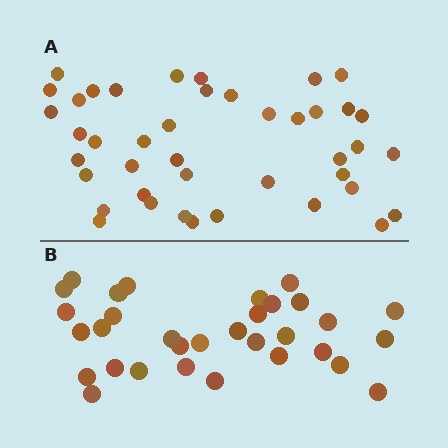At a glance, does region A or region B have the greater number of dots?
Region A (the top region) has more dots.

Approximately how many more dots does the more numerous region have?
Region A has roughly 10 or so more dots than region B.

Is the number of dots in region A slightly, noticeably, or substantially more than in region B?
Region A has noticeably more, but not dramatically so. The ratio is roughly 1.3 to 1.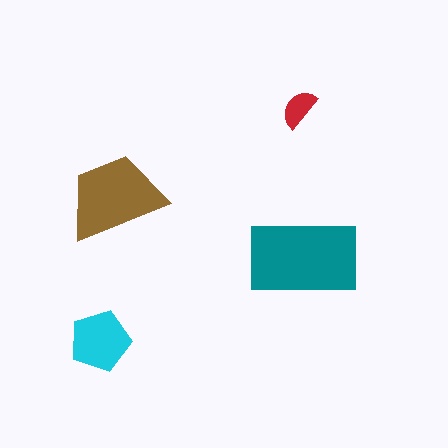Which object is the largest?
The teal rectangle.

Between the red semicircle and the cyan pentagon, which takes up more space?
The cyan pentagon.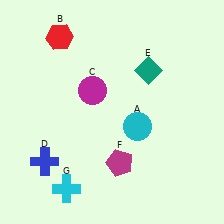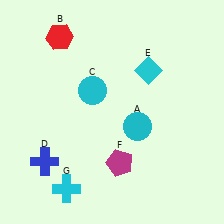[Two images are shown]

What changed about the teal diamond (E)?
In Image 1, E is teal. In Image 2, it changed to cyan.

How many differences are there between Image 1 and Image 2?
There are 2 differences between the two images.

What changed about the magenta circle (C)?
In Image 1, C is magenta. In Image 2, it changed to cyan.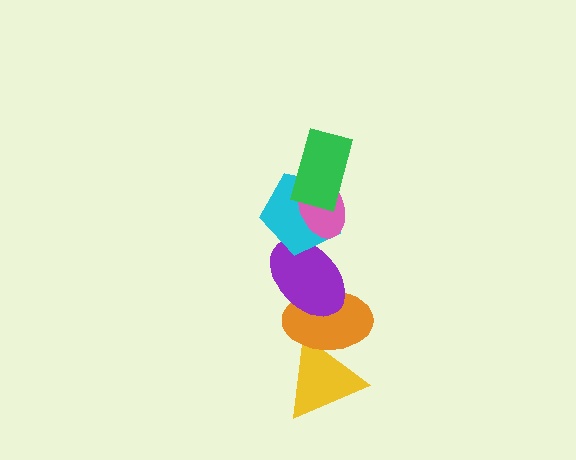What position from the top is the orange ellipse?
The orange ellipse is 5th from the top.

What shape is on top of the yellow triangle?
The orange ellipse is on top of the yellow triangle.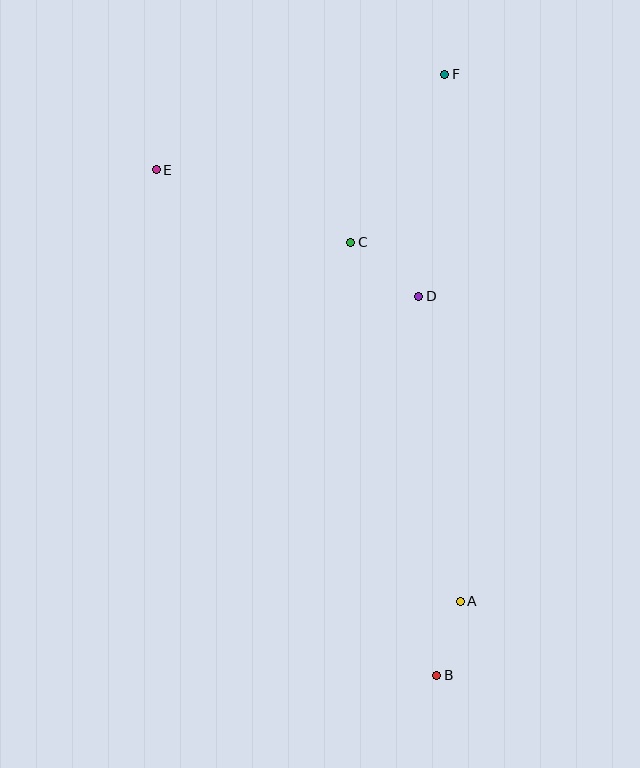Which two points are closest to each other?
Points A and B are closest to each other.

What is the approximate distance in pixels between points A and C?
The distance between A and C is approximately 375 pixels.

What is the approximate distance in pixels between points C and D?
The distance between C and D is approximately 87 pixels.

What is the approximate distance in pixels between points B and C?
The distance between B and C is approximately 441 pixels.